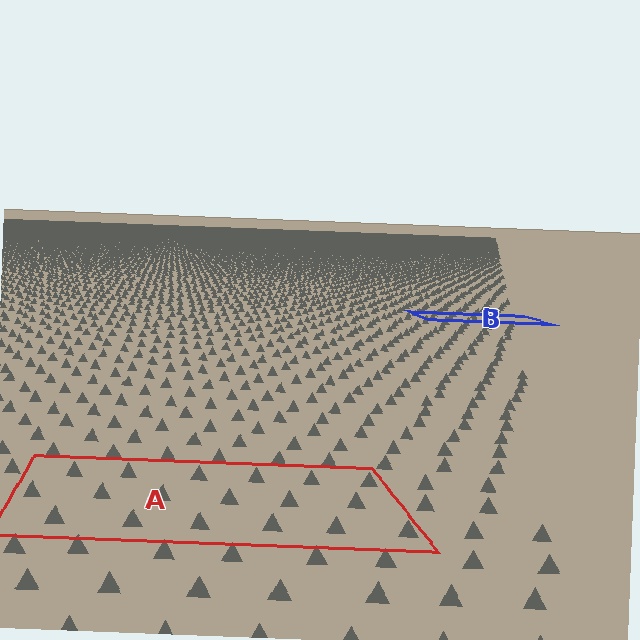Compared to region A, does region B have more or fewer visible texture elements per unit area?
Region B has more texture elements per unit area — they are packed more densely because it is farther away.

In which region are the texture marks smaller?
The texture marks are smaller in region B, because it is farther away.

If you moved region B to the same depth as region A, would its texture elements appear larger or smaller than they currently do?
They would appear larger. At a closer depth, the same texture elements are projected at a bigger on-screen size.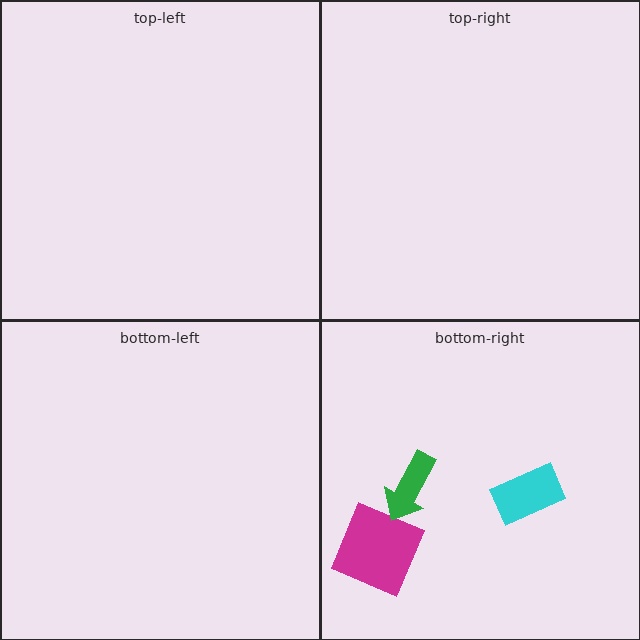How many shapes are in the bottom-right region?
3.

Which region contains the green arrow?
The bottom-right region.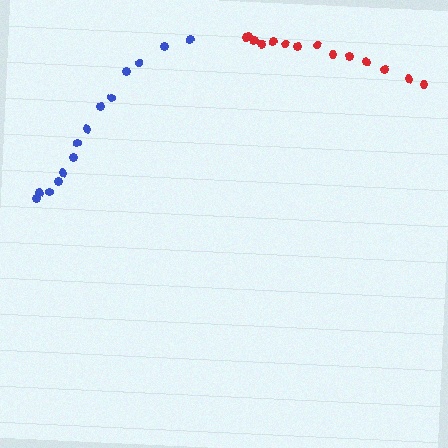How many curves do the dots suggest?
There are 2 distinct paths.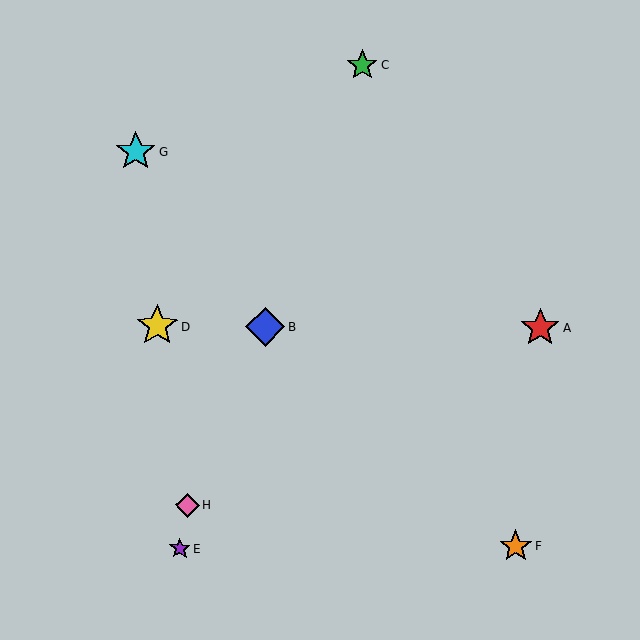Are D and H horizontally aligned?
No, D is at y≈326 and H is at y≈505.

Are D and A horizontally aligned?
Yes, both are at y≈326.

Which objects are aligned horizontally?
Objects A, B, D are aligned horizontally.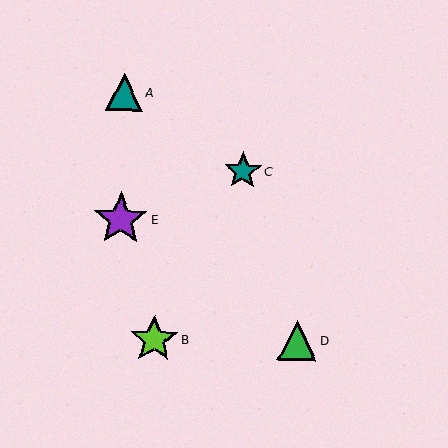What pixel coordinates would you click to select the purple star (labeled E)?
Click at (121, 219) to select the purple star E.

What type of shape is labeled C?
Shape C is a teal star.